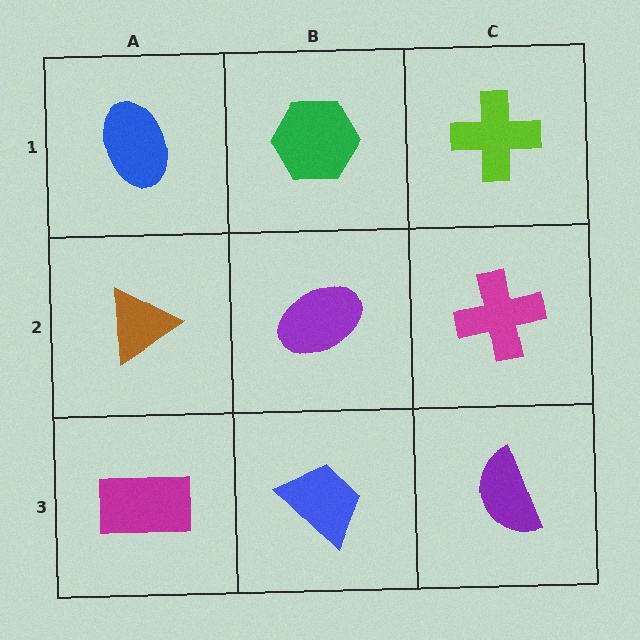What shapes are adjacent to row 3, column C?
A magenta cross (row 2, column C), a blue trapezoid (row 3, column B).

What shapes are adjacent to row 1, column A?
A brown triangle (row 2, column A), a green hexagon (row 1, column B).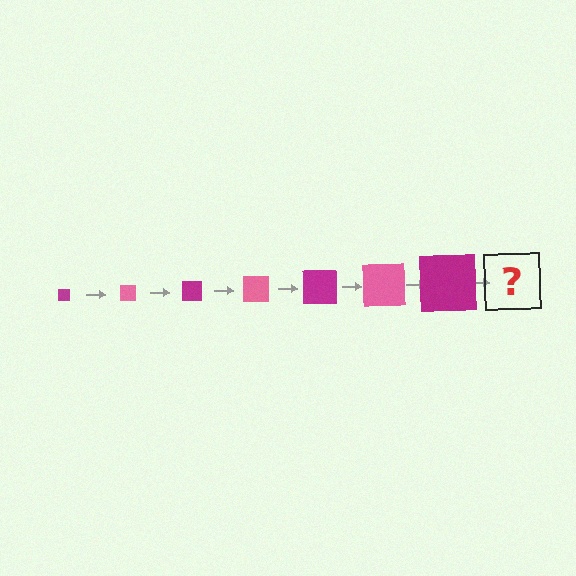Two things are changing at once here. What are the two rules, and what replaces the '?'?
The two rules are that the square grows larger each step and the color cycles through magenta and pink. The '?' should be a pink square, larger than the previous one.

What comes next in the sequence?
The next element should be a pink square, larger than the previous one.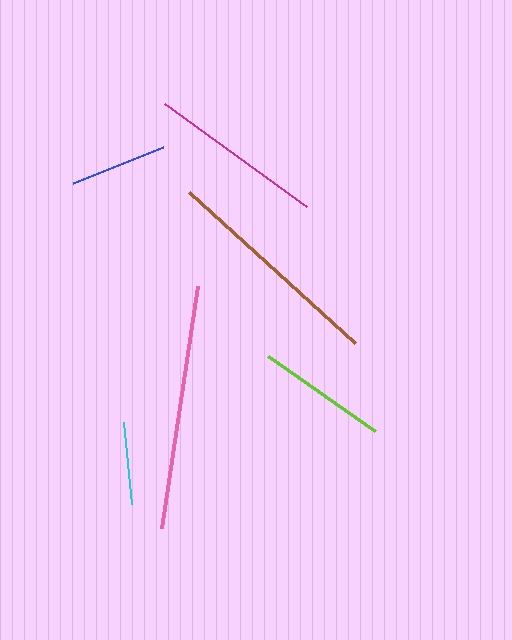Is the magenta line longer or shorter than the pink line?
The pink line is longer than the magenta line.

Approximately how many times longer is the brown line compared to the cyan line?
The brown line is approximately 2.7 times the length of the cyan line.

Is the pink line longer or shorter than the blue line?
The pink line is longer than the blue line.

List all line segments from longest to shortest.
From longest to shortest: pink, brown, magenta, lime, blue, cyan.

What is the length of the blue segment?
The blue segment is approximately 97 pixels long.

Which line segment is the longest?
The pink line is the longest at approximately 245 pixels.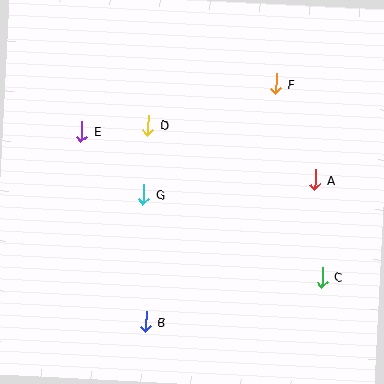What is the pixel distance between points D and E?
The distance between D and E is 67 pixels.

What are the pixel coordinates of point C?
Point C is at (322, 277).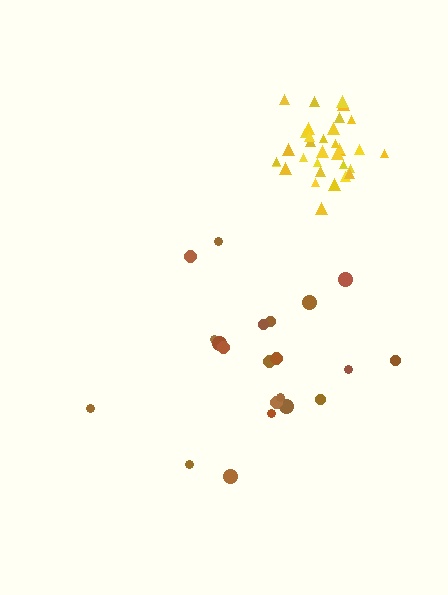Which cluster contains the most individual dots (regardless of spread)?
Yellow (33).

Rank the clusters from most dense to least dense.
yellow, brown.